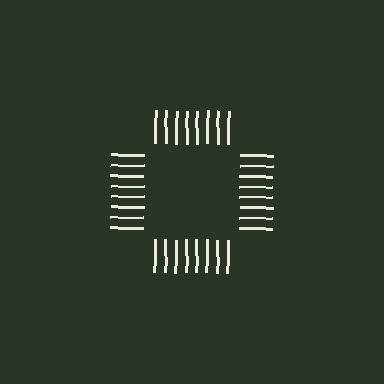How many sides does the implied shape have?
4 sides — the line-ends trace a square.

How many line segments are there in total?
32 — 8 along each of the 4 edges.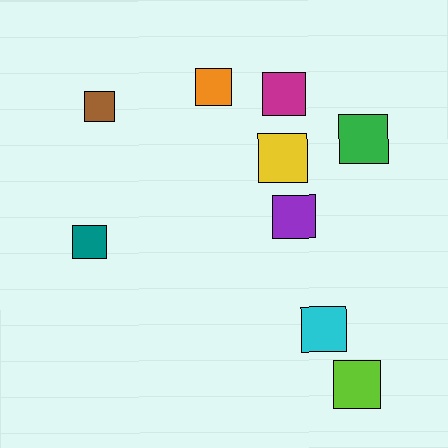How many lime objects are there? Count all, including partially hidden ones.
There is 1 lime object.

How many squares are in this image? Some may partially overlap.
There are 9 squares.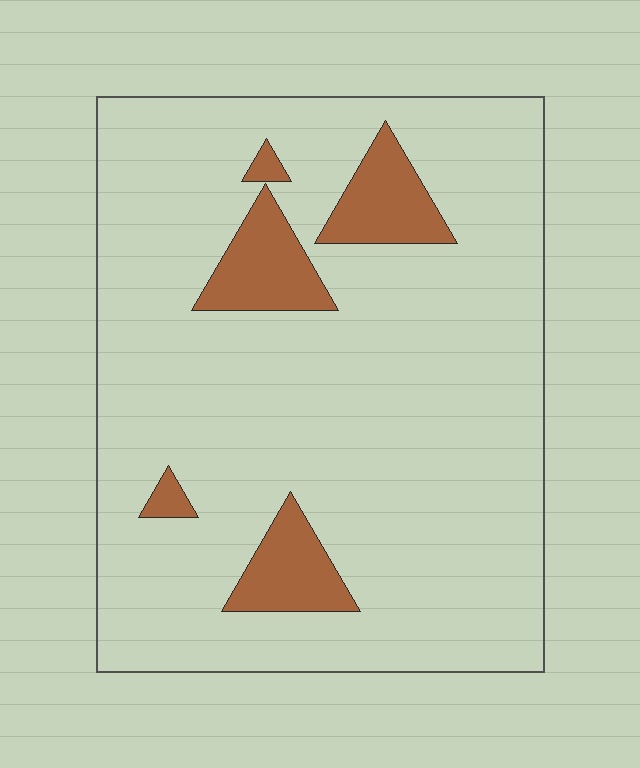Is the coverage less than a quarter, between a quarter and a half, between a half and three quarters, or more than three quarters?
Less than a quarter.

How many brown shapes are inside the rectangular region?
5.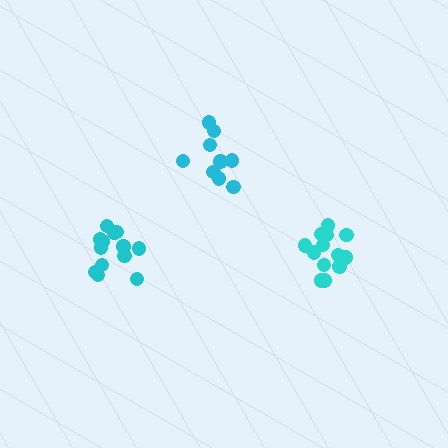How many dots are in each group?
Group 1: 9 dots, Group 2: 13 dots, Group 3: 13 dots (35 total).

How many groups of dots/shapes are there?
There are 3 groups.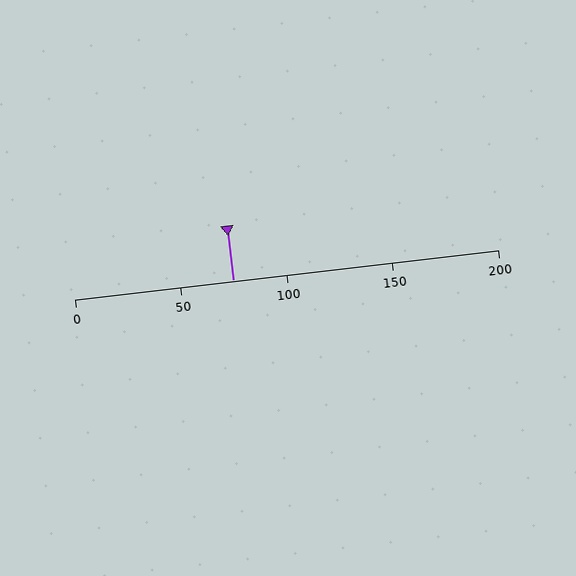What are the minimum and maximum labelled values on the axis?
The axis runs from 0 to 200.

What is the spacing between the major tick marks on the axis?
The major ticks are spaced 50 apart.